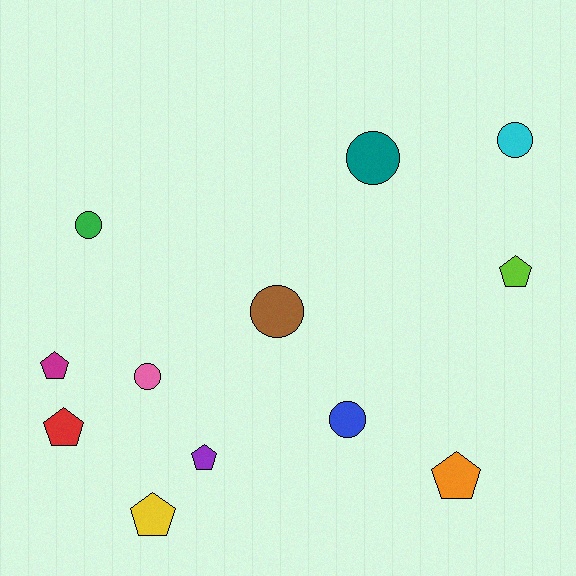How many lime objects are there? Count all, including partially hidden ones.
There is 1 lime object.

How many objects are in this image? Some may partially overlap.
There are 12 objects.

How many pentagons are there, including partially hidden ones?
There are 6 pentagons.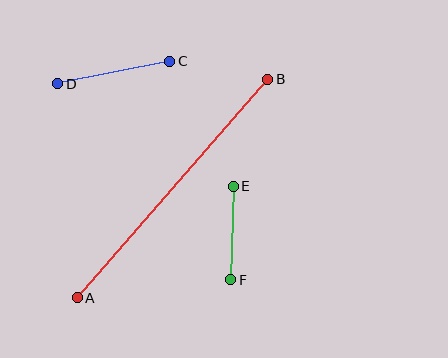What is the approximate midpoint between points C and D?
The midpoint is at approximately (114, 73) pixels.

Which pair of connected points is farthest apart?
Points A and B are farthest apart.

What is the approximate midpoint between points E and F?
The midpoint is at approximately (232, 233) pixels.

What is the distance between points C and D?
The distance is approximately 114 pixels.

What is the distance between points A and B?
The distance is approximately 290 pixels.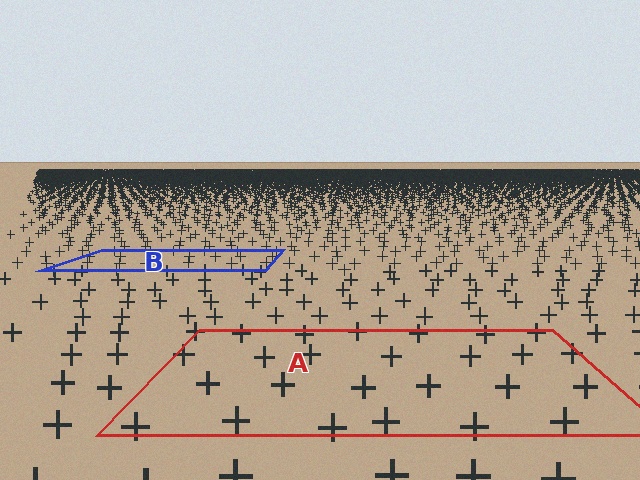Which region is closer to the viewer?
Region A is closer. The texture elements there are larger and more spread out.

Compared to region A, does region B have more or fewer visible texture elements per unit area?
Region B has more texture elements per unit area — they are packed more densely because it is farther away.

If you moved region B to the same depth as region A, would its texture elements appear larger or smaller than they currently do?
They would appear larger. At a closer depth, the same texture elements are projected at a bigger on-screen size.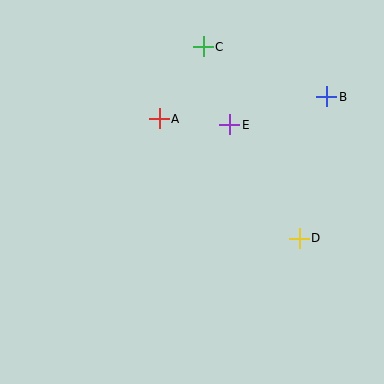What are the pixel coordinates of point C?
Point C is at (203, 47).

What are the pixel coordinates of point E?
Point E is at (230, 125).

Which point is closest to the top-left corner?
Point A is closest to the top-left corner.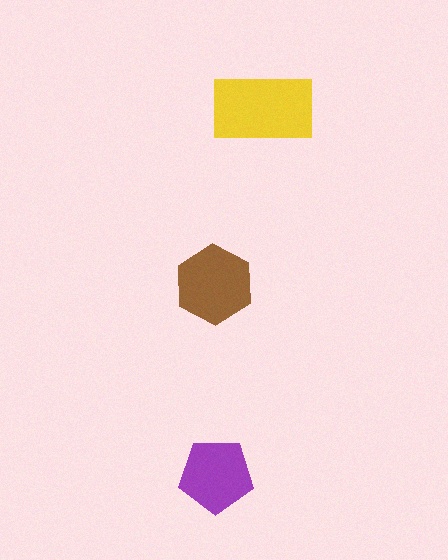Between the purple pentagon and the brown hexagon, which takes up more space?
The brown hexagon.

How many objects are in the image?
There are 3 objects in the image.